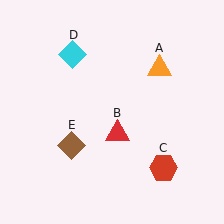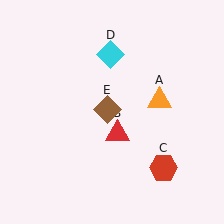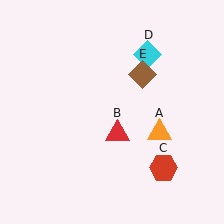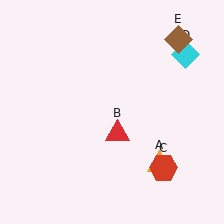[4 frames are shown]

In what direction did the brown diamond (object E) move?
The brown diamond (object E) moved up and to the right.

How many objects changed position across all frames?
3 objects changed position: orange triangle (object A), cyan diamond (object D), brown diamond (object E).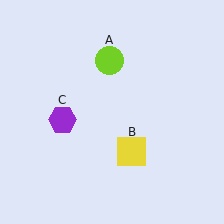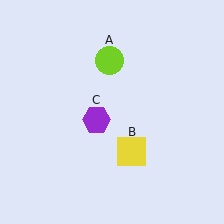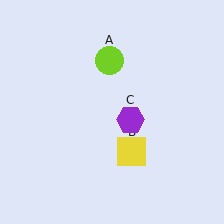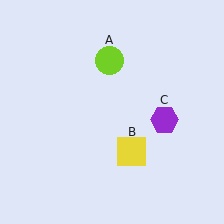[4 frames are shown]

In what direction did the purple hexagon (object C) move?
The purple hexagon (object C) moved right.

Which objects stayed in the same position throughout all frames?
Lime circle (object A) and yellow square (object B) remained stationary.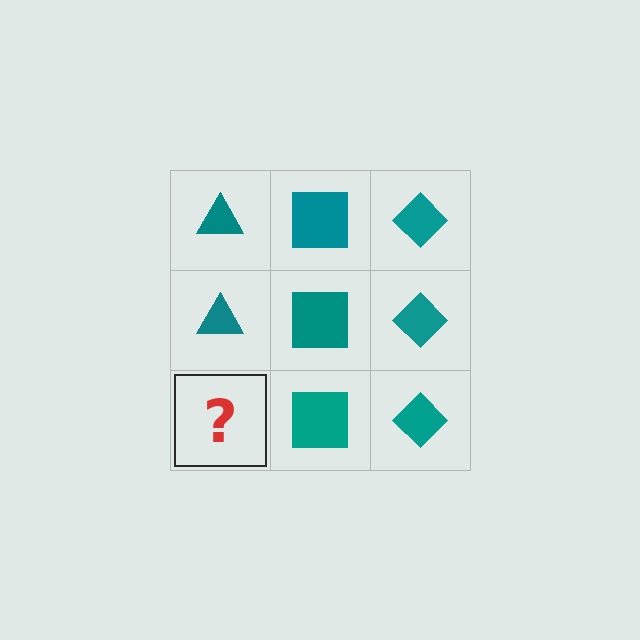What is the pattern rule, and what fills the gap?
The rule is that each column has a consistent shape. The gap should be filled with a teal triangle.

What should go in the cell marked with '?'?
The missing cell should contain a teal triangle.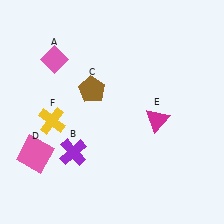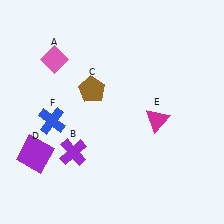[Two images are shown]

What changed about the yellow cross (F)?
In Image 1, F is yellow. In Image 2, it changed to blue.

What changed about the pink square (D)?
In Image 1, D is pink. In Image 2, it changed to purple.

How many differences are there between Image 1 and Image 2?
There are 2 differences between the two images.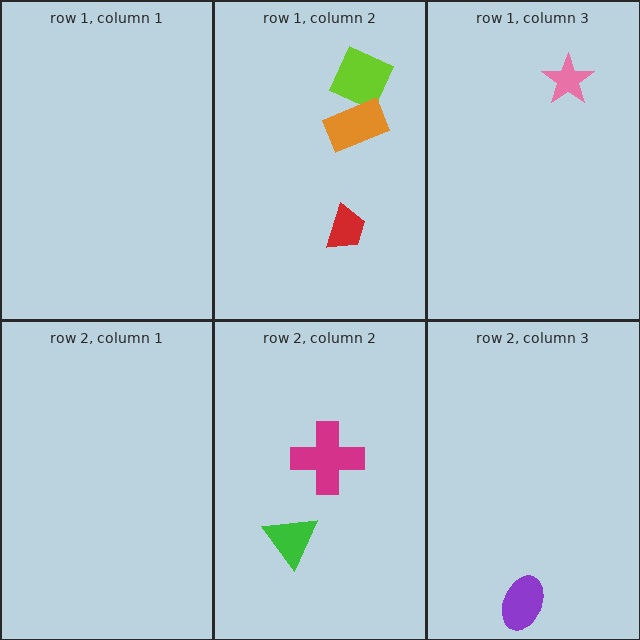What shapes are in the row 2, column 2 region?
The magenta cross, the green triangle.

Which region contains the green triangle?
The row 2, column 2 region.